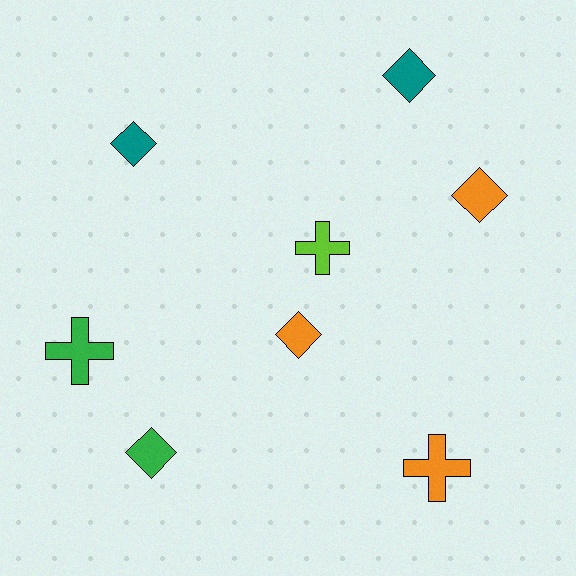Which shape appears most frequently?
Diamond, with 5 objects.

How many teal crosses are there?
There are no teal crosses.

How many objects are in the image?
There are 8 objects.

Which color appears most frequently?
Orange, with 3 objects.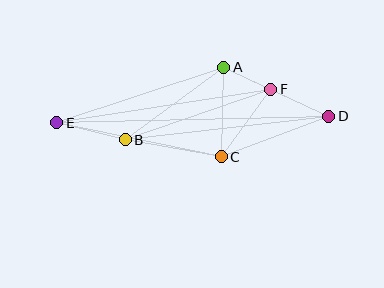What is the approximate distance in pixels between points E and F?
The distance between E and F is approximately 217 pixels.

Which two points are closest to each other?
Points A and F are closest to each other.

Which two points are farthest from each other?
Points D and E are farthest from each other.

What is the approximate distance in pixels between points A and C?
The distance between A and C is approximately 90 pixels.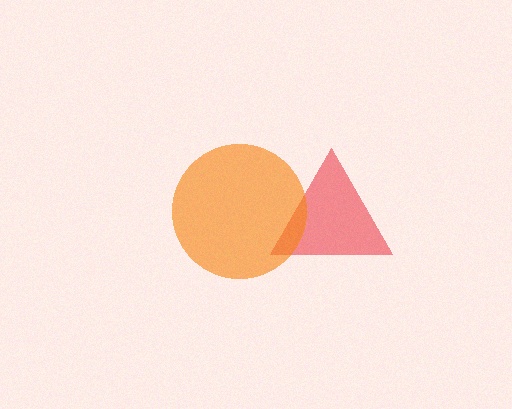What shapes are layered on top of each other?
The layered shapes are: a red triangle, an orange circle.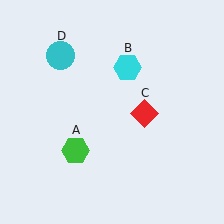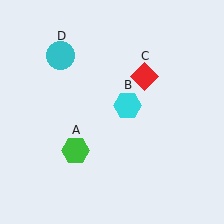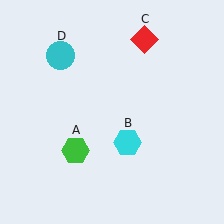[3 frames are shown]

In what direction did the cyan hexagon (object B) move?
The cyan hexagon (object B) moved down.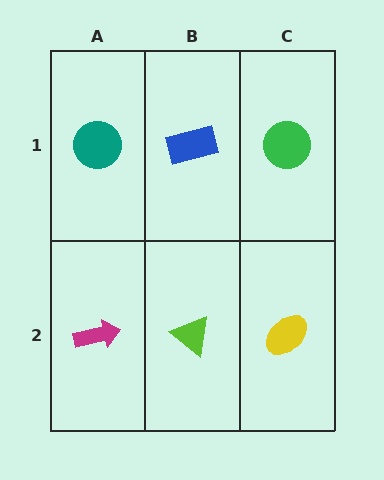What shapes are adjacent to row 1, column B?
A lime triangle (row 2, column B), a teal circle (row 1, column A), a green circle (row 1, column C).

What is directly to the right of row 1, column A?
A blue rectangle.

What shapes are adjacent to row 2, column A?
A teal circle (row 1, column A), a lime triangle (row 2, column B).